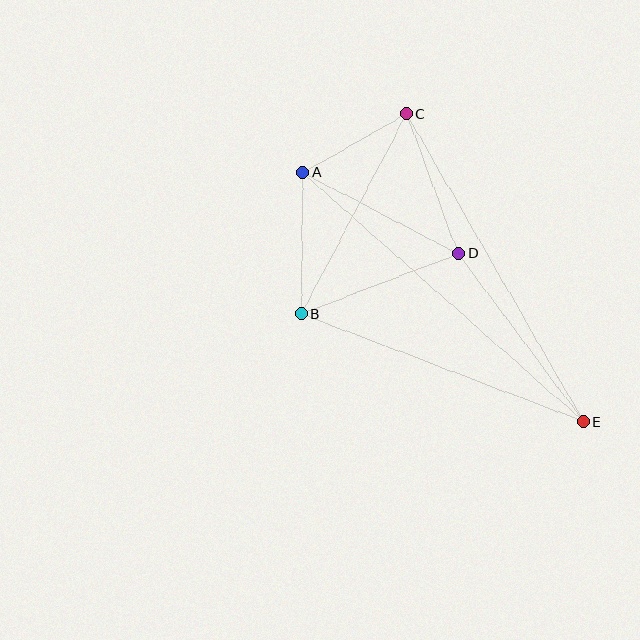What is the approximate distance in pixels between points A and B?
The distance between A and B is approximately 142 pixels.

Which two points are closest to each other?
Points A and C are closest to each other.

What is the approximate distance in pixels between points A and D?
The distance between A and D is approximately 176 pixels.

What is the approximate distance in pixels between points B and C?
The distance between B and C is approximately 226 pixels.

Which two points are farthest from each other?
Points A and E are farthest from each other.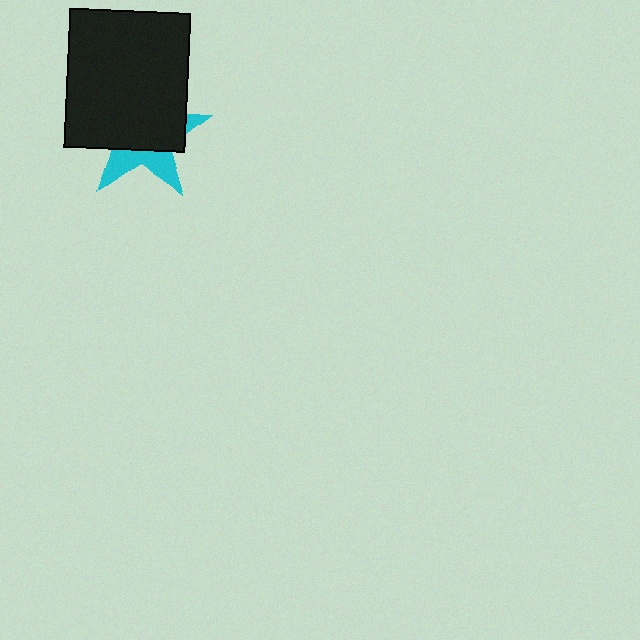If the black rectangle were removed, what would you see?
You would see the complete cyan star.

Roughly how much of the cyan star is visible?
A small part of it is visible (roughly 34%).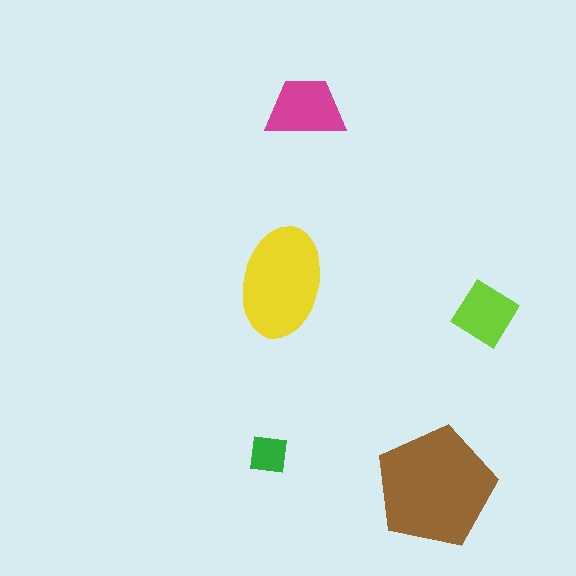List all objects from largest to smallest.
The brown pentagon, the yellow ellipse, the magenta trapezoid, the lime diamond, the green square.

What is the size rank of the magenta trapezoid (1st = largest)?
3rd.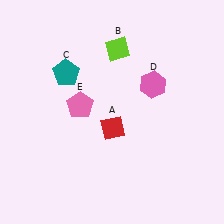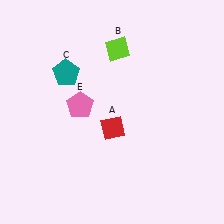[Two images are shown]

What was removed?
The pink hexagon (D) was removed in Image 2.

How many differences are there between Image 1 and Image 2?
There is 1 difference between the two images.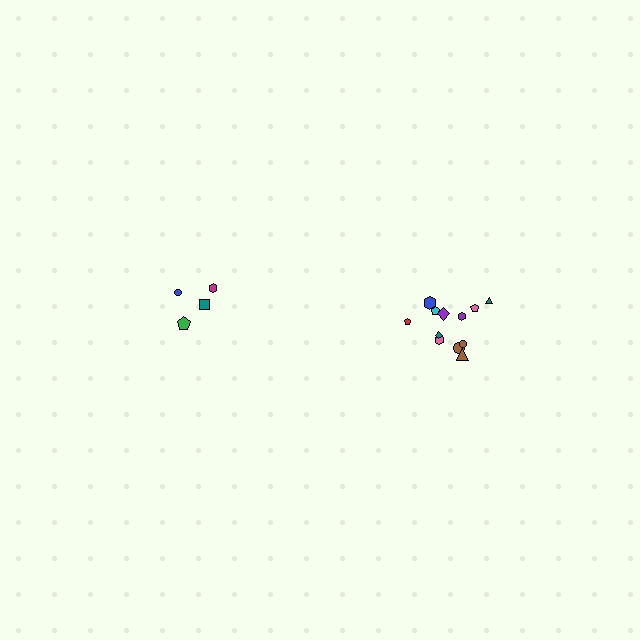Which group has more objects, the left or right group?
The right group.